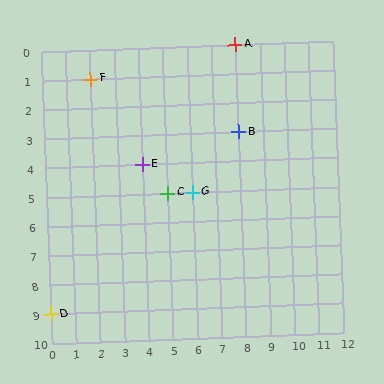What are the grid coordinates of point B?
Point B is at grid coordinates (8, 3).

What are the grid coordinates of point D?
Point D is at grid coordinates (0, 9).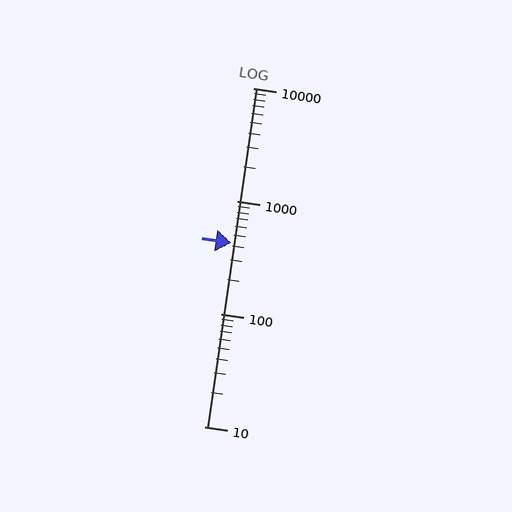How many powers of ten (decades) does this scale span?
The scale spans 3 decades, from 10 to 10000.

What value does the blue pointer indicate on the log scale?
The pointer indicates approximately 420.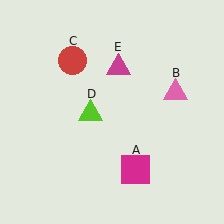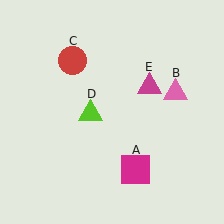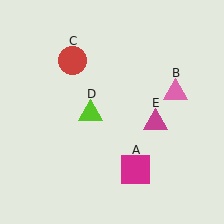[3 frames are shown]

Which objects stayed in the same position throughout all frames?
Magenta square (object A) and pink triangle (object B) and red circle (object C) and lime triangle (object D) remained stationary.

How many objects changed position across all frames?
1 object changed position: magenta triangle (object E).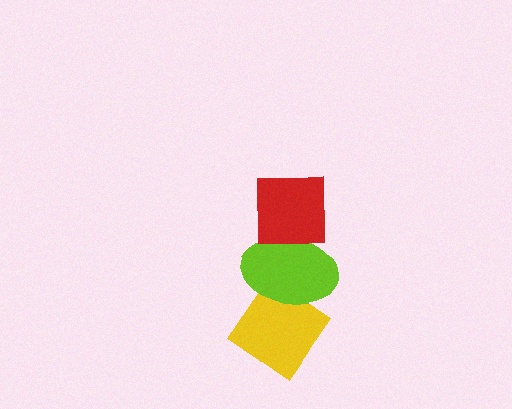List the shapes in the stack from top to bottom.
From top to bottom: the red square, the lime ellipse, the yellow diamond.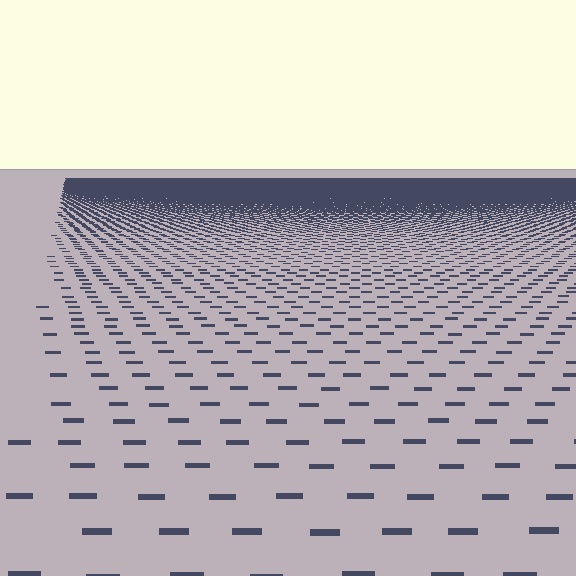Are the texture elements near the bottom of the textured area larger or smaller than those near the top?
Larger. Near the bottom, elements are closer to the viewer and appear at a bigger on-screen size.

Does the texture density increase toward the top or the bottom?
Density increases toward the top.